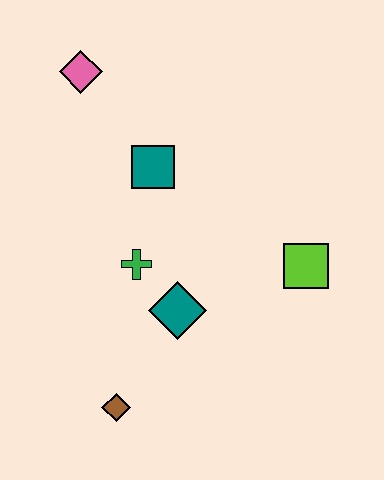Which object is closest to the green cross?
The teal diamond is closest to the green cross.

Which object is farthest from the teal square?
The brown diamond is farthest from the teal square.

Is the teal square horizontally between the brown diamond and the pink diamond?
No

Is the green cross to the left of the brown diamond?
No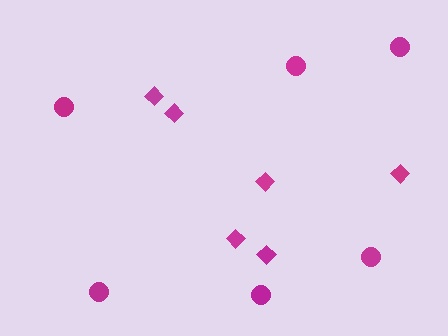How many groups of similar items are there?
There are 2 groups: one group of diamonds (6) and one group of circles (6).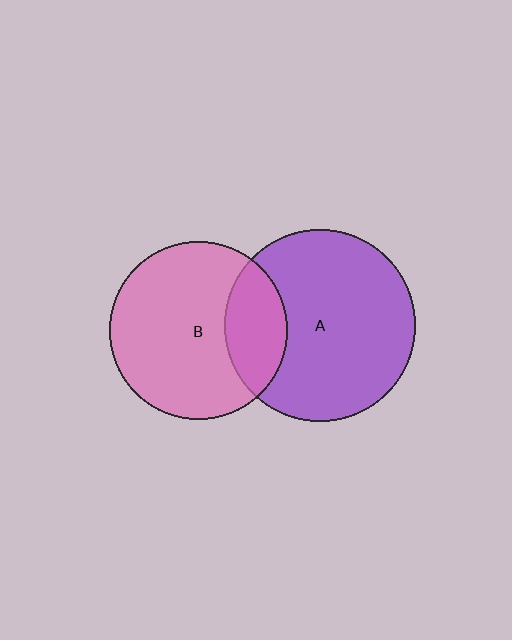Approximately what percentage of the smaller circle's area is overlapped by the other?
Approximately 25%.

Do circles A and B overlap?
Yes.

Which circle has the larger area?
Circle A (purple).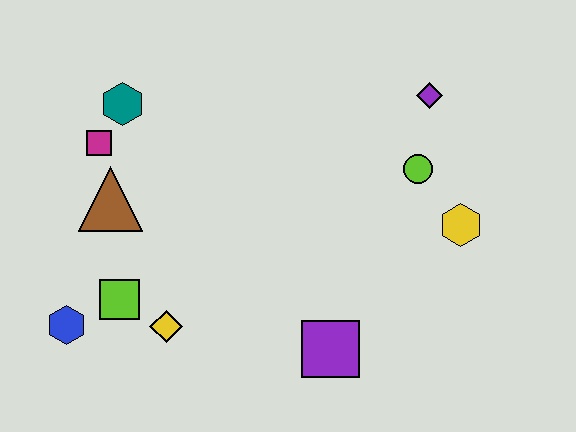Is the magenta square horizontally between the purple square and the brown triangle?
No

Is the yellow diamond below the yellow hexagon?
Yes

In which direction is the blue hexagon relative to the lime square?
The blue hexagon is to the left of the lime square.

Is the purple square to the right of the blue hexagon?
Yes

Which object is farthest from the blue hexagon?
The purple diamond is farthest from the blue hexagon.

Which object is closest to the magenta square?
The teal hexagon is closest to the magenta square.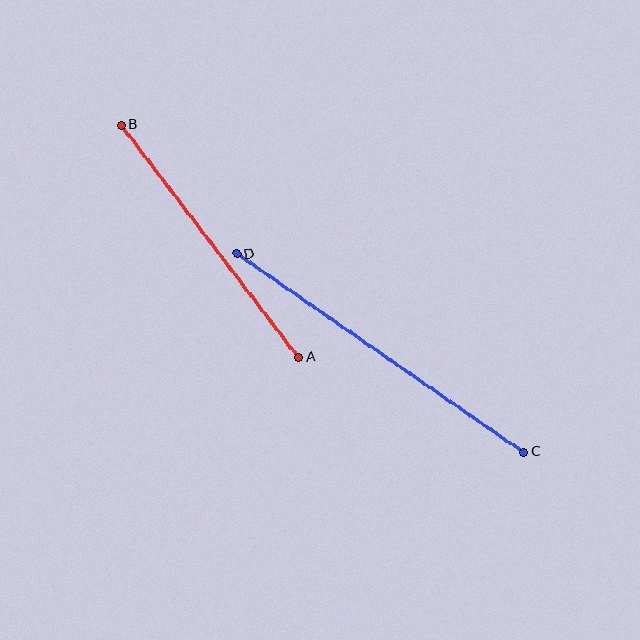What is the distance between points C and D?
The distance is approximately 349 pixels.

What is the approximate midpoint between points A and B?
The midpoint is at approximately (210, 241) pixels.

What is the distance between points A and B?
The distance is approximately 293 pixels.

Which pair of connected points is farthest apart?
Points C and D are farthest apart.